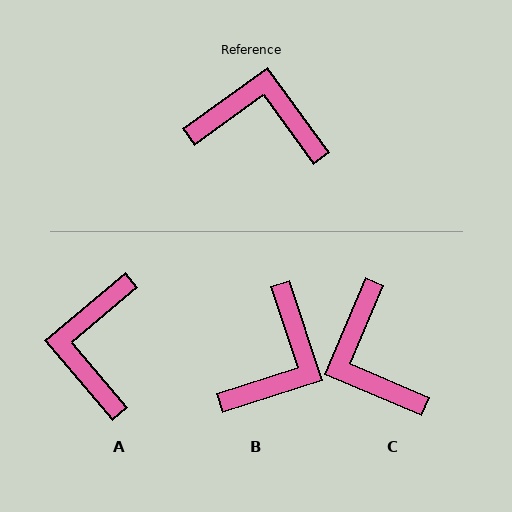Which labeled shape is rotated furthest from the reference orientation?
C, about 121 degrees away.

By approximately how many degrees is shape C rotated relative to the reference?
Approximately 121 degrees counter-clockwise.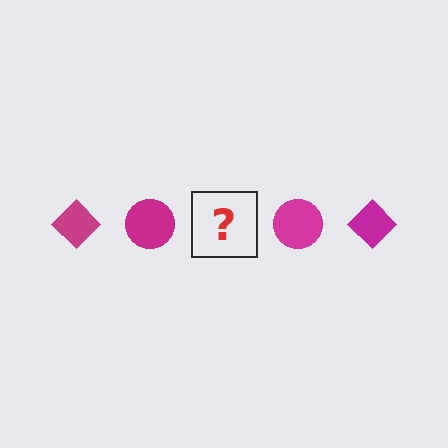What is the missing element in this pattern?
The missing element is a magenta diamond.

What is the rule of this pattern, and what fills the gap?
The rule is that the pattern cycles through diamond, circle shapes in magenta. The gap should be filled with a magenta diamond.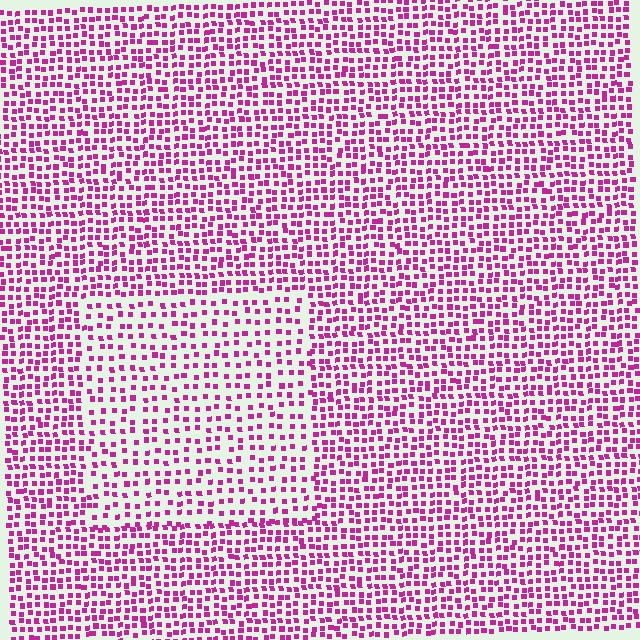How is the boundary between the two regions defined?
The boundary is defined by a change in element density (approximately 1.7x ratio). All elements are the same color, size, and shape.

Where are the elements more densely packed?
The elements are more densely packed outside the rectangle boundary.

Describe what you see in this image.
The image contains small magenta elements arranged at two different densities. A rectangle-shaped region is visible where the elements are less densely packed than the surrounding area.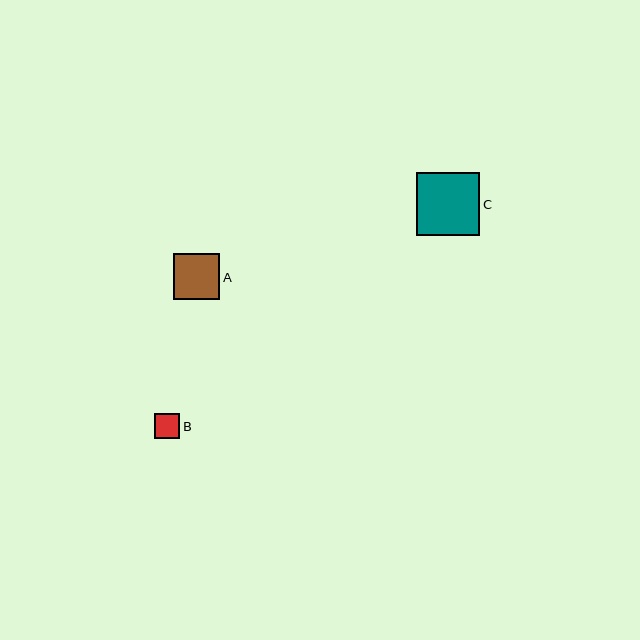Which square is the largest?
Square C is the largest with a size of approximately 63 pixels.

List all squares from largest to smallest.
From largest to smallest: C, A, B.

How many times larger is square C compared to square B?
Square C is approximately 2.5 times the size of square B.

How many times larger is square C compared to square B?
Square C is approximately 2.5 times the size of square B.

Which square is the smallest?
Square B is the smallest with a size of approximately 25 pixels.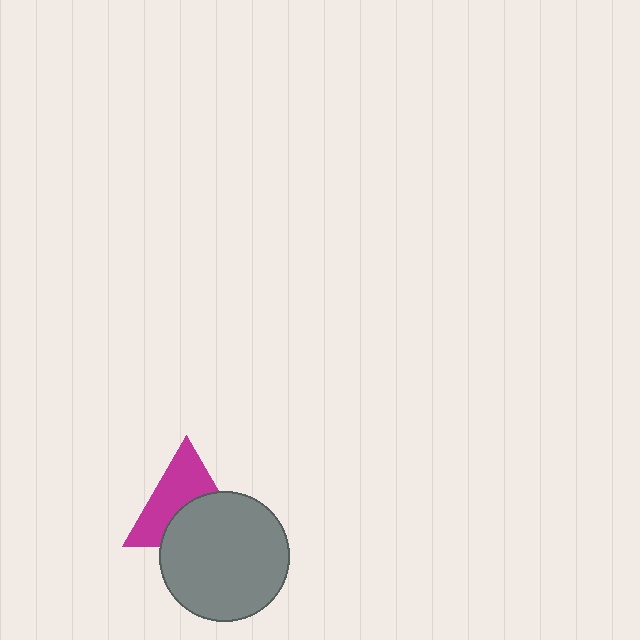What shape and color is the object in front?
The object in front is a gray circle.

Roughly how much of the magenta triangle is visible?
About half of it is visible (roughly 54%).